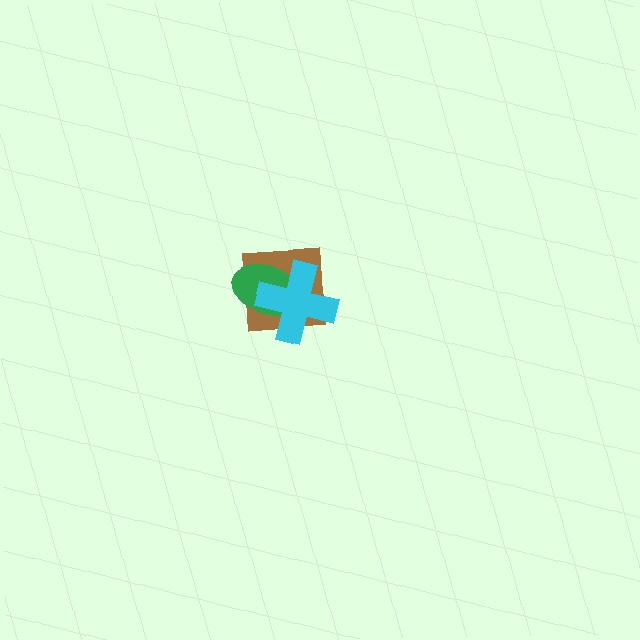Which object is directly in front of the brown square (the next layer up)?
The green ellipse is directly in front of the brown square.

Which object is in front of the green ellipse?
The cyan cross is in front of the green ellipse.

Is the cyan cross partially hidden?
No, no other shape covers it.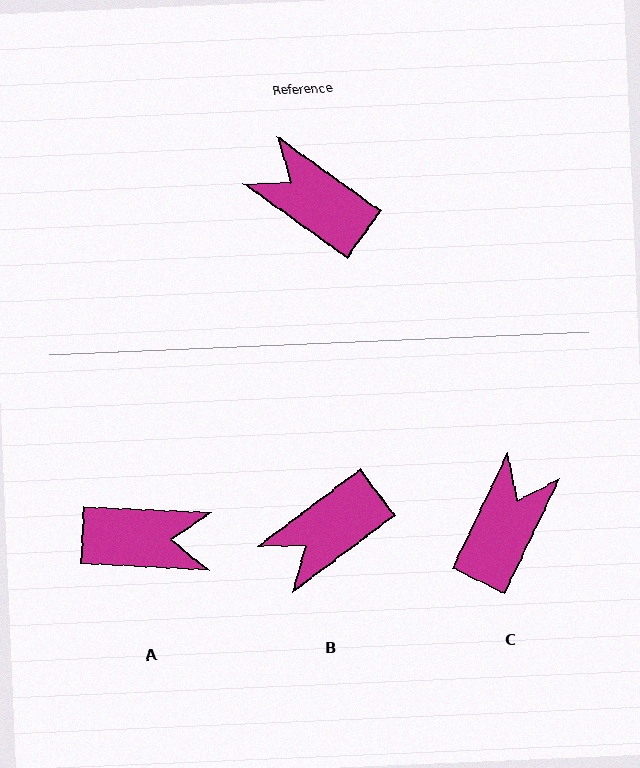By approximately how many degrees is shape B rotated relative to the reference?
Approximately 72 degrees counter-clockwise.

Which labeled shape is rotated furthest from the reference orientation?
A, about 147 degrees away.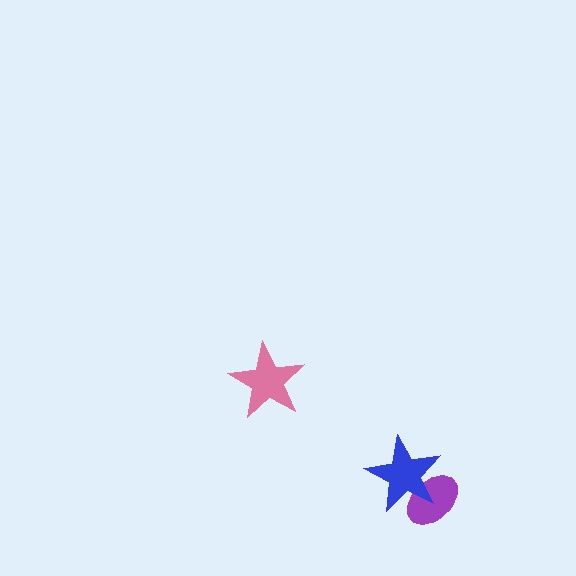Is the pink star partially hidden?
No, no other shape covers it.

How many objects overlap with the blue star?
1 object overlaps with the blue star.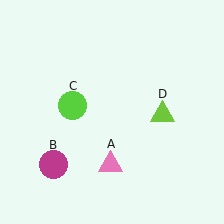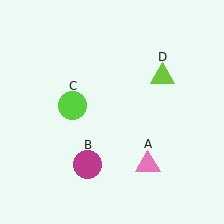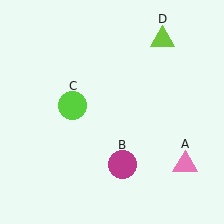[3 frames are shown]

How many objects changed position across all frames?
3 objects changed position: pink triangle (object A), magenta circle (object B), lime triangle (object D).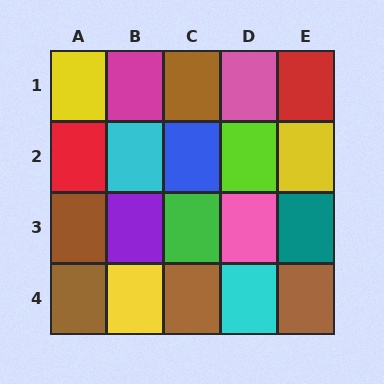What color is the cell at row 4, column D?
Cyan.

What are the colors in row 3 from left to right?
Brown, purple, green, pink, teal.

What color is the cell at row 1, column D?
Pink.